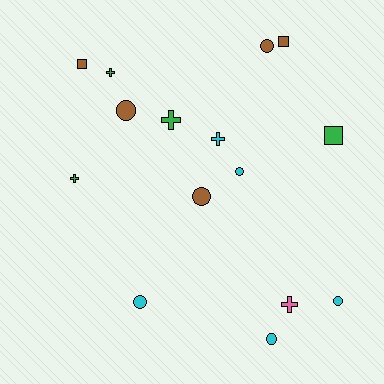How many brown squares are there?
There are 2 brown squares.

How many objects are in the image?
There are 15 objects.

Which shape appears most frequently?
Circle, with 7 objects.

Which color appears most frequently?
Brown, with 5 objects.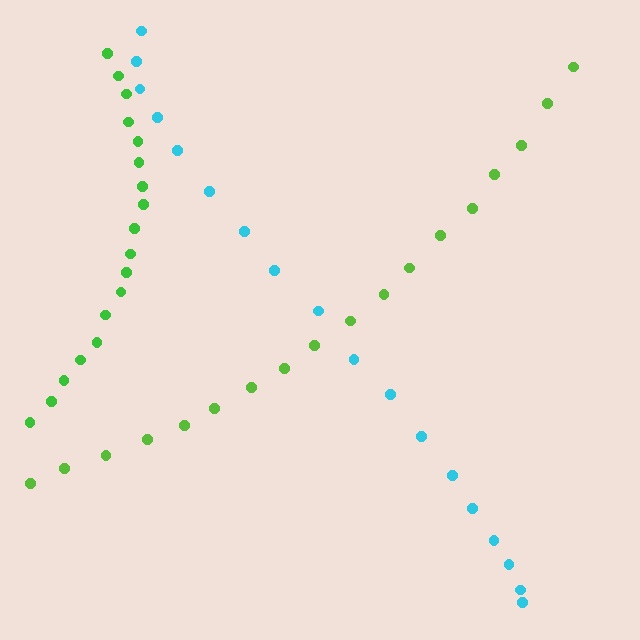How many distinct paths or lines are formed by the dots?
There are 3 distinct paths.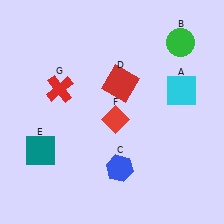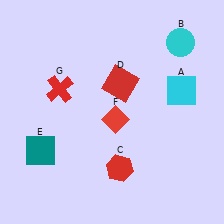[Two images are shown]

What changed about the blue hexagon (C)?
In Image 1, C is blue. In Image 2, it changed to red.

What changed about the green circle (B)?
In Image 1, B is green. In Image 2, it changed to cyan.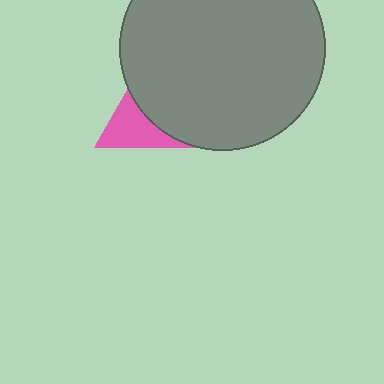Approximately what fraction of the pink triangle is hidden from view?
Roughly 56% of the pink triangle is hidden behind the gray circle.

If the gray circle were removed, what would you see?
You would see the complete pink triangle.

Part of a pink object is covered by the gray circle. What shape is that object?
It is a triangle.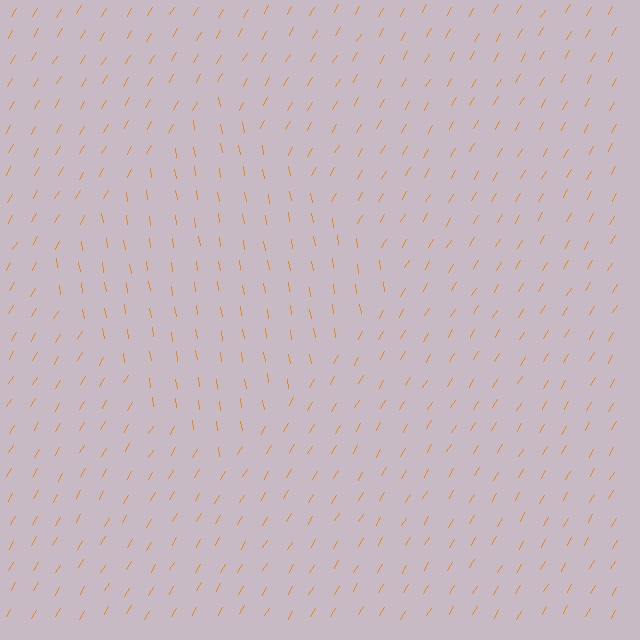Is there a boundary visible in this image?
Yes, there is a texture boundary formed by a change in line orientation.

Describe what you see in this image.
The image is filled with small orange line segments. A diamond region in the image has lines oriented differently from the surrounding lines, creating a visible texture boundary.